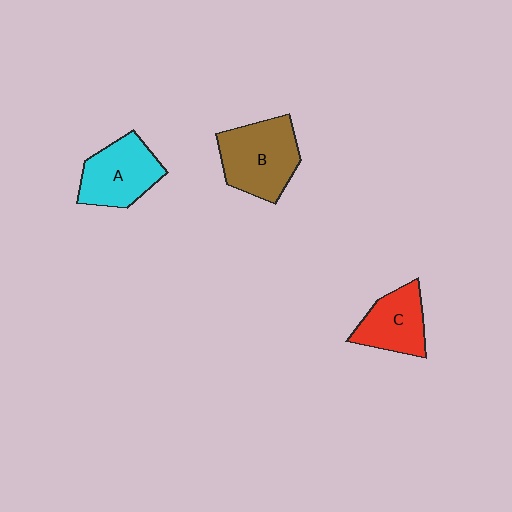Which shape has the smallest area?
Shape C (red).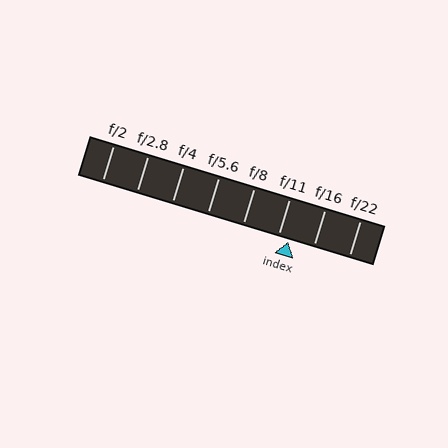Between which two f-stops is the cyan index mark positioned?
The index mark is between f/11 and f/16.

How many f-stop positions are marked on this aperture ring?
There are 8 f-stop positions marked.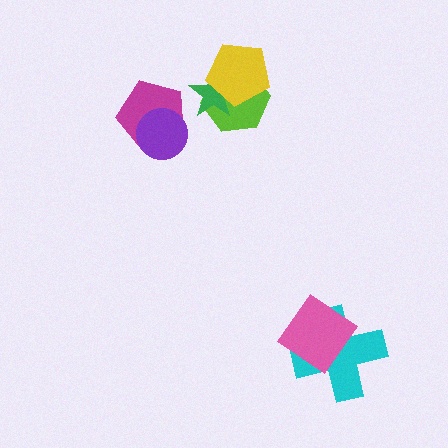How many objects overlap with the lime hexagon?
2 objects overlap with the lime hexagon.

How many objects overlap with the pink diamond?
1 object overlaps with the pink diamond.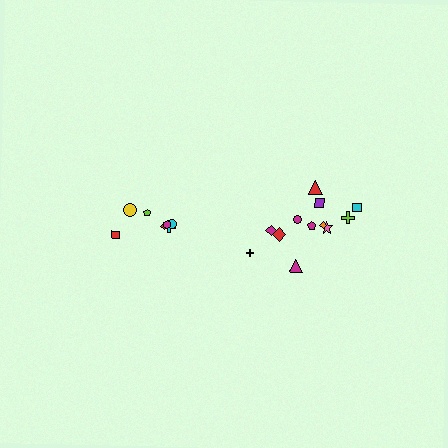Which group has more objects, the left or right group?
The right group.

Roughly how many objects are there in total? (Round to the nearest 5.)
Roughly 20 objects in total.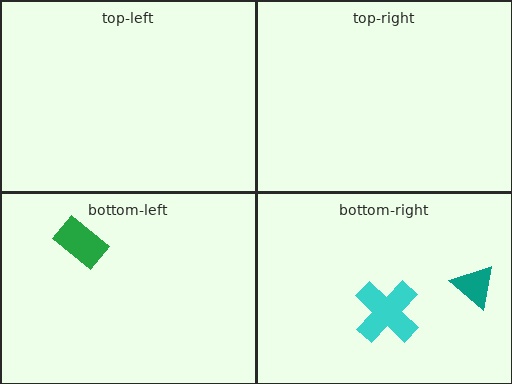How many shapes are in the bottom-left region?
1.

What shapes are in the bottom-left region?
The green rectangle.